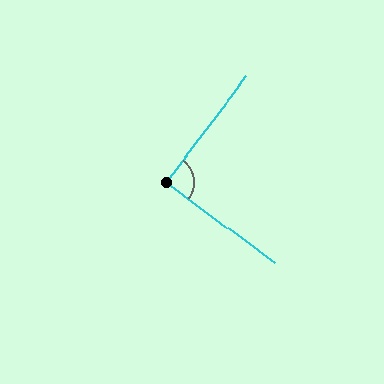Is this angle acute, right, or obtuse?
It is approximately a right angle.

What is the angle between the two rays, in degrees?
Approximately 89 degrees.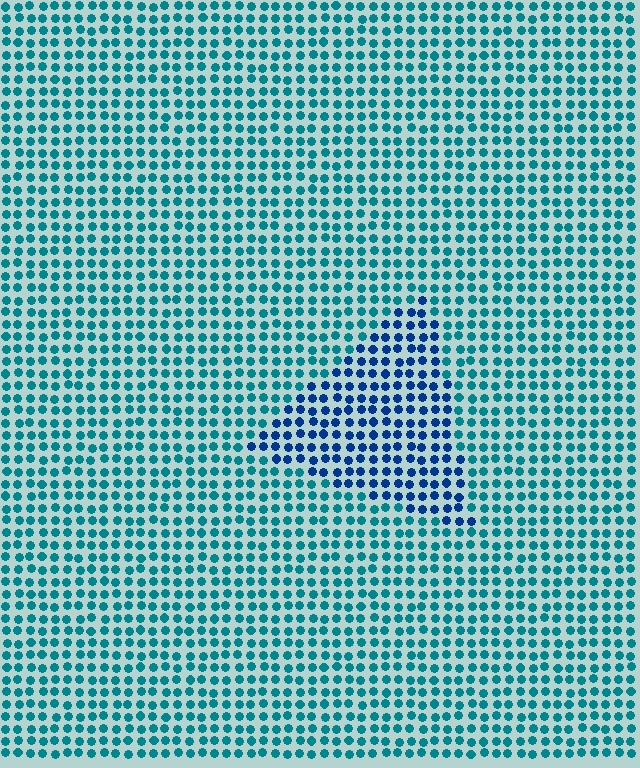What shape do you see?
I see a triangle.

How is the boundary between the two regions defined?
The boundary is defined purely by a slight shift in hue (about 34 degrees). Spacing, size, and orientation are identical on both sides.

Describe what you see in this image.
The image is filled with small teal elements in a uniform arrangement. A triangle-shaped region is visible where the elements are tinted to a slightly different hue, forming a subtle color boundary.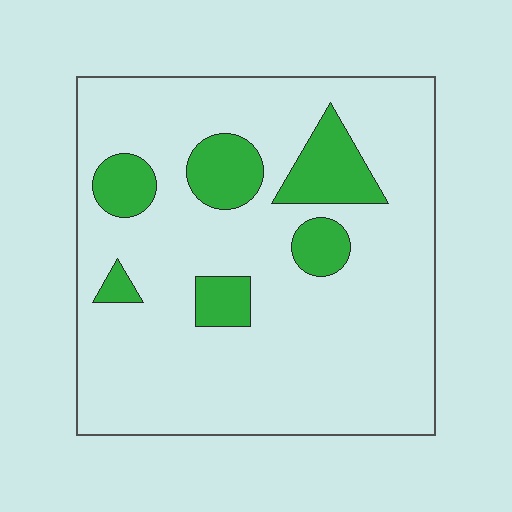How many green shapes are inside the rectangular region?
6.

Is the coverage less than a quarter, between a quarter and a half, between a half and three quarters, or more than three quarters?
Less than a quarter.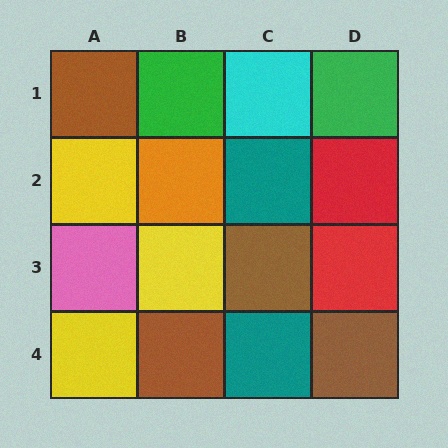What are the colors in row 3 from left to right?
Pink, yellow, brown, red.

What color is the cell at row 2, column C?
Teal.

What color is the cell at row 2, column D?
Red.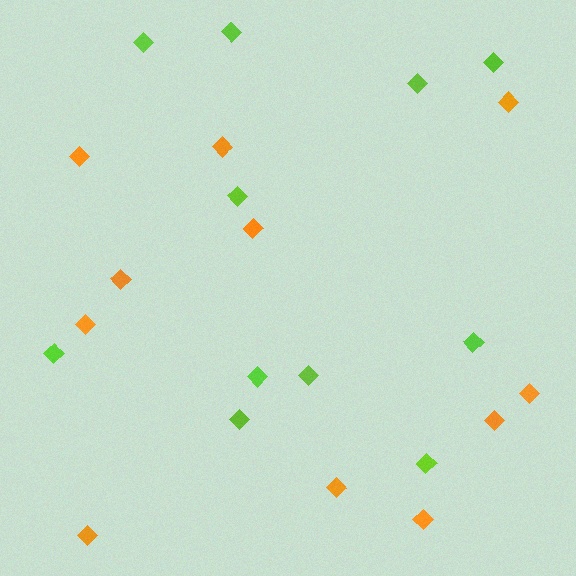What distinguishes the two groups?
There are 2 groups: one group of lime diamonds (11) and one group of orange diamonds (11).